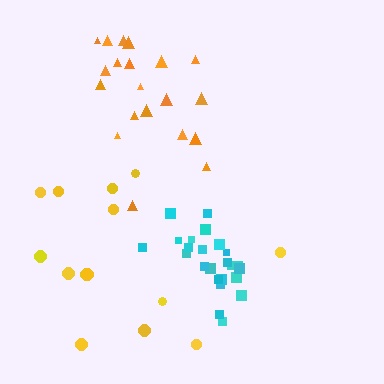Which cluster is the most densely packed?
Cyan.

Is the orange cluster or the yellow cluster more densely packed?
Orange.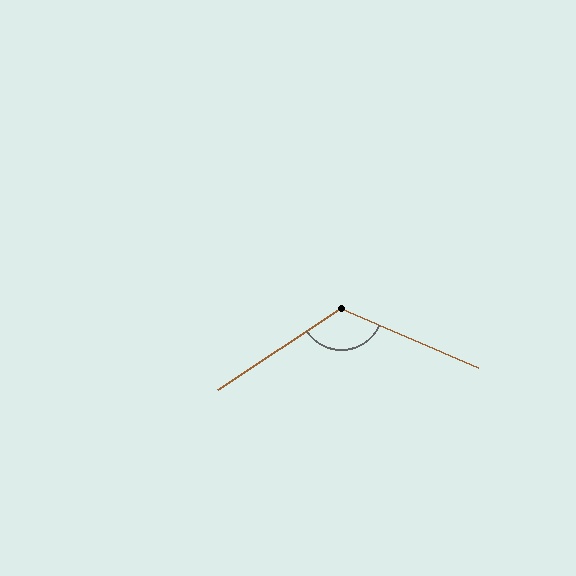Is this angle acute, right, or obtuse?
It is obtuse.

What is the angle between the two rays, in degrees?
Approximately 123 degrees.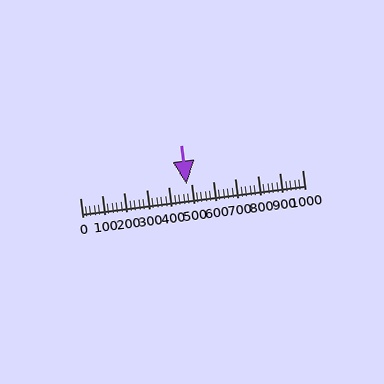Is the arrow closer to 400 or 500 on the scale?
The arrow is closer to 500.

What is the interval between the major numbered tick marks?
The major tick marks are spaced 100 units apart.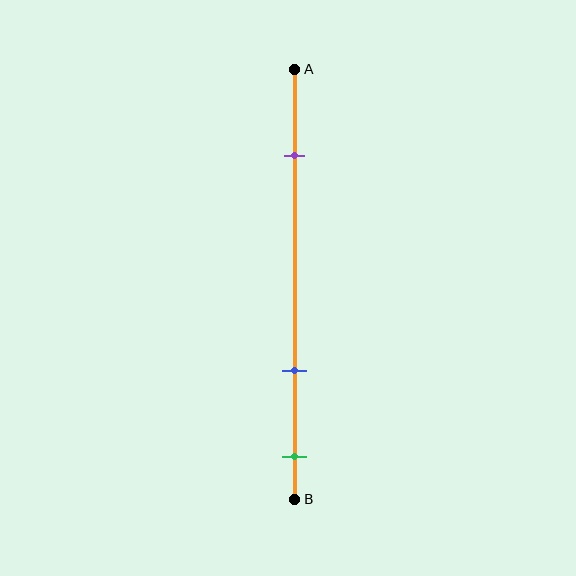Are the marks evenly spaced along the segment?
No, the marks are not evenly spaced.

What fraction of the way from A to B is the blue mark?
The blue mark is approximately 70% (0.7) of the way from A to B.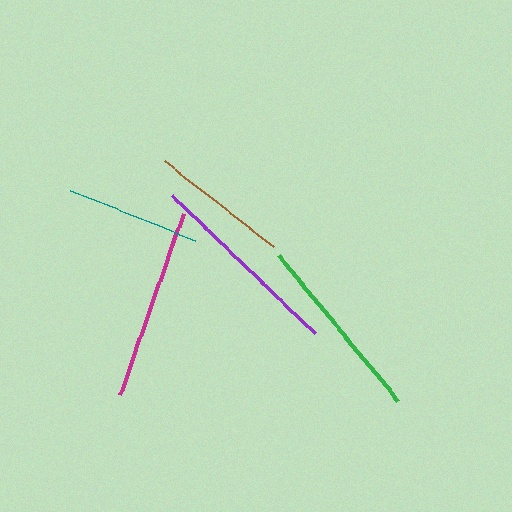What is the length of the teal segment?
The teal segment is approximately 135 pixels long.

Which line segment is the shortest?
The teal line is the shortest at approximately 135 pixels.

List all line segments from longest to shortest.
From longest to shortest: purple, magenta, green, brown, teal.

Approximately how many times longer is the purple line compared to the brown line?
The purple line is approximately 1.4 times the length of the brown line.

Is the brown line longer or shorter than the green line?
The green line is longer than the brown line.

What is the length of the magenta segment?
The magenta segment is approximately 191 pixels long.